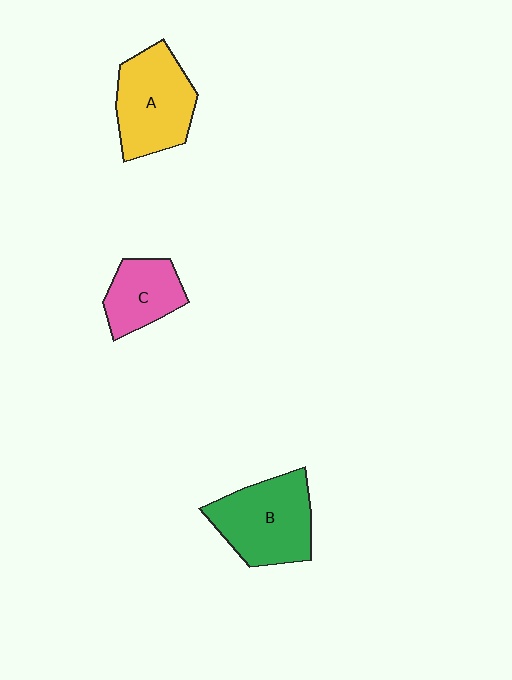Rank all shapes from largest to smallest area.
From largest to smallest: B (green), A (yellow), C (pink).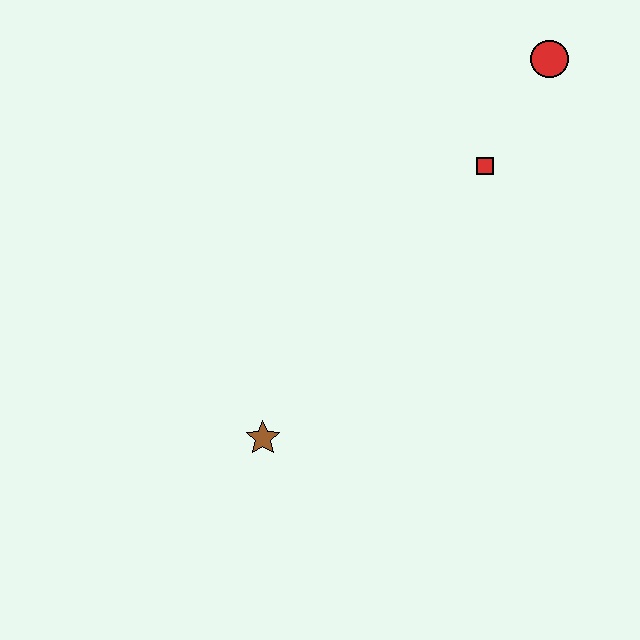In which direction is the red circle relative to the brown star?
The red circle is above the brown star.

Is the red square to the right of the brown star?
Yes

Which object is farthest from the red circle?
The brown star is farthest from the red circle.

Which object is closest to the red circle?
The red square is closest to the red circle.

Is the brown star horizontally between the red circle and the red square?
No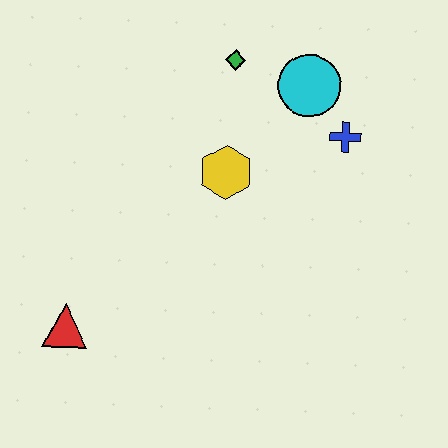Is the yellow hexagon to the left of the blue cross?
Yes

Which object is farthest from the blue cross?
The red triangle is farthest from the blue cross.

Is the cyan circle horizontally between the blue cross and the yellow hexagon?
Yes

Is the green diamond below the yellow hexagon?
No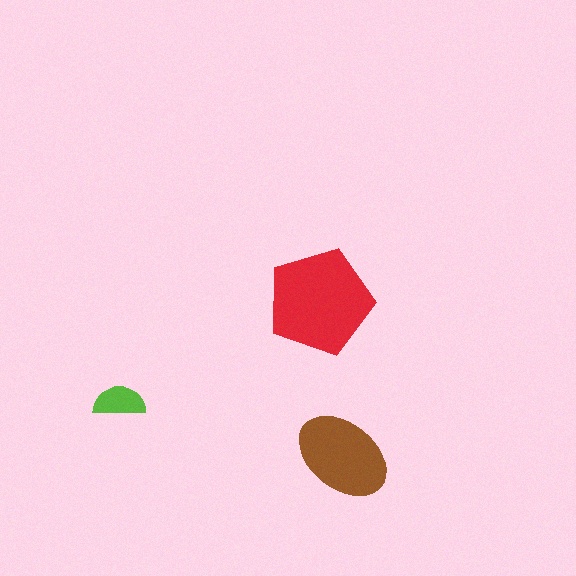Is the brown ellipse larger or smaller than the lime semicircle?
Larger.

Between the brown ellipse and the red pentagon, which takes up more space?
The red pentagon.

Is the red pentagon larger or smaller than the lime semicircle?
Larger.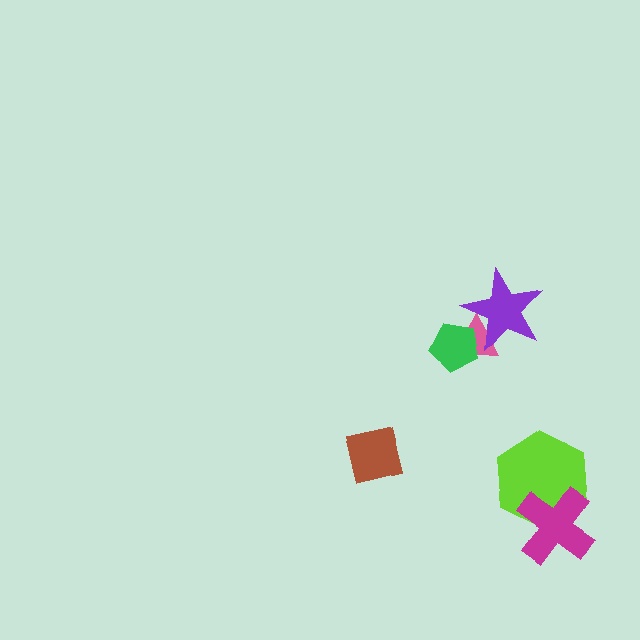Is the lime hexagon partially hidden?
Yes, it is partially covered by another shape.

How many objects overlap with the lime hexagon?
1 object overlaps with the lime hexagon.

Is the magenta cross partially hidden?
No, no other shape covers it.